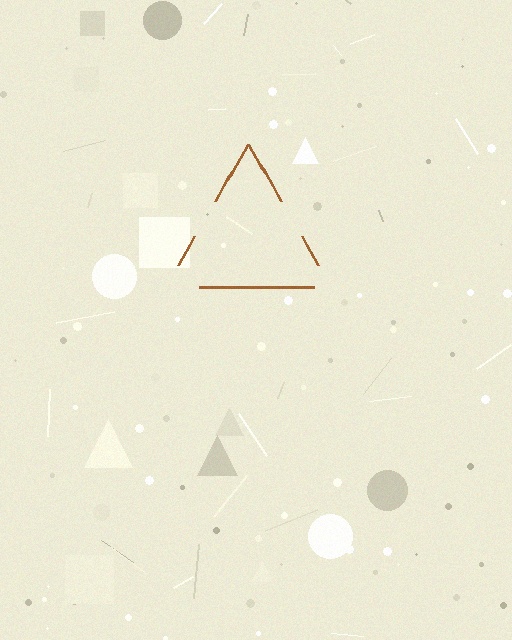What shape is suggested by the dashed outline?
The dashed outline suggests a triangle.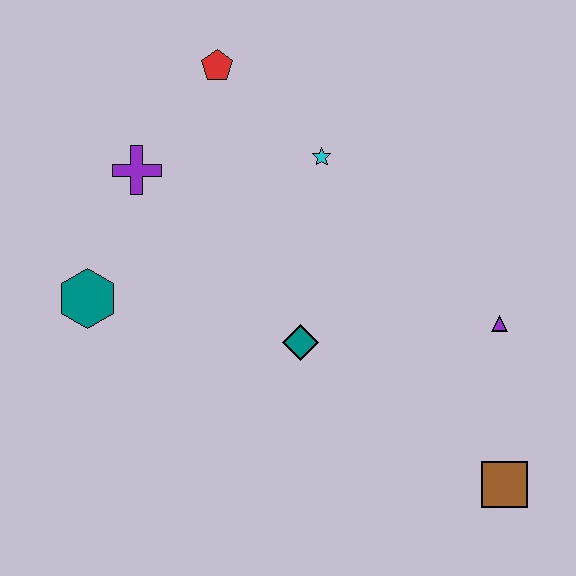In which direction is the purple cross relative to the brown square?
The purple cross is to the left of the brown square.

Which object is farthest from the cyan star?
The brown square is farthest from the cyan star.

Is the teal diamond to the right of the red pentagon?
Yes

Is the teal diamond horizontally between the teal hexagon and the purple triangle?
Yes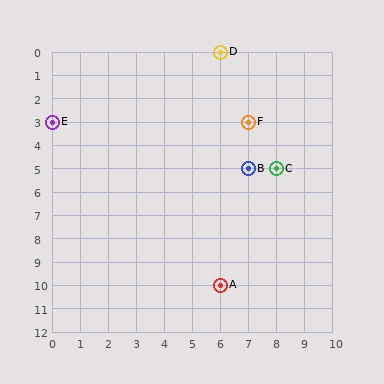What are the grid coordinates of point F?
Point F is at grid coordinates (7, 3).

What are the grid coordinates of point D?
Point D is at grid coordinates (6, 0).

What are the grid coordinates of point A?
Point A is at grid coordinates (6, 10).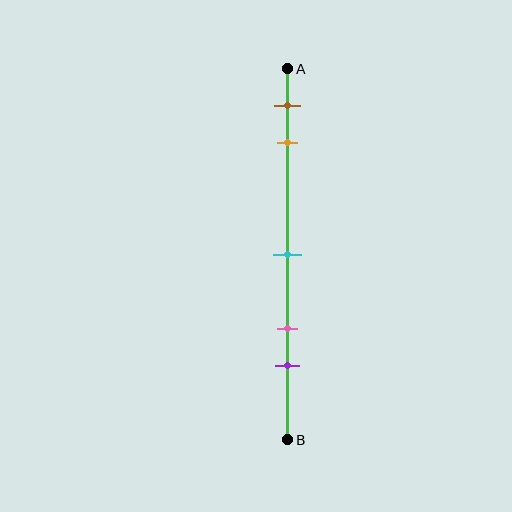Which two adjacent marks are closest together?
The brown and orange marks are the closest adjacent pair.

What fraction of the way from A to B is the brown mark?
The brown mark is approximately 10% (0.1) of the way from A to B.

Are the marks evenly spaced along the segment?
No, the marks are not evenly spaced.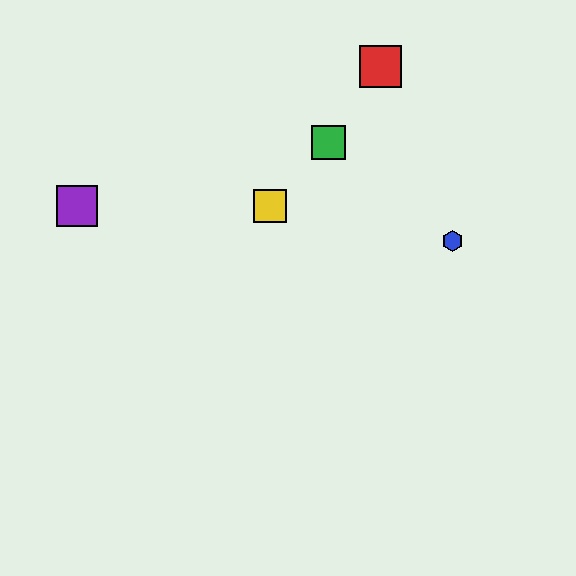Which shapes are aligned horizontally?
The yellow square, the purple square are aligned horizontally.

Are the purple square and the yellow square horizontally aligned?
Yes, both are at y≈206.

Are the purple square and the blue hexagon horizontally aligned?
No, the purple square is at y≈206 and the blue hexagon is at y≈241.